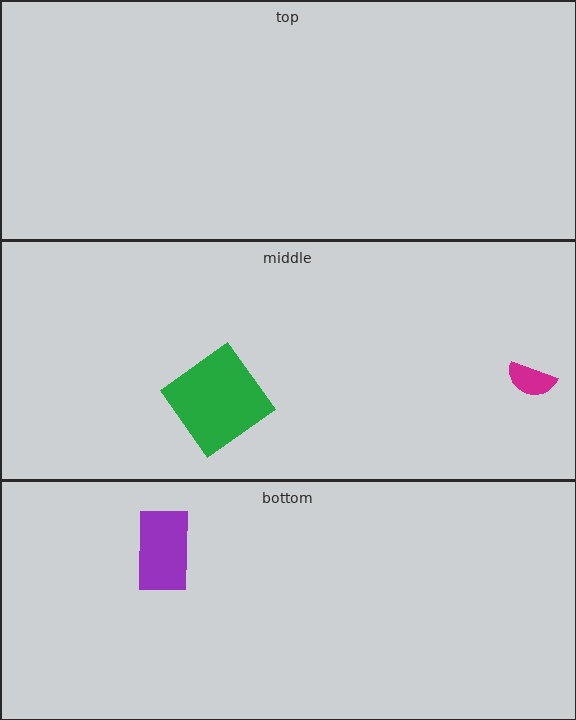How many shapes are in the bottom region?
1.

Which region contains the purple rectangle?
The bottom region.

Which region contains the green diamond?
The middle region.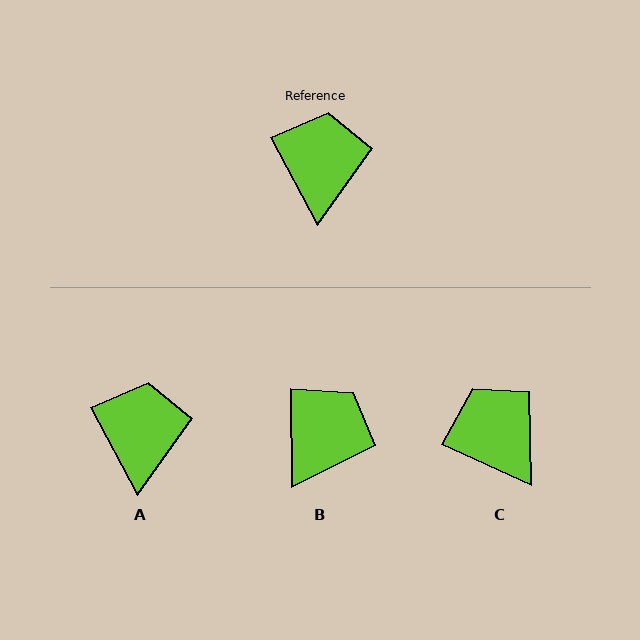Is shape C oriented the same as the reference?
No, it is off by about 37 degrees.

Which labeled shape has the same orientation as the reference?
A.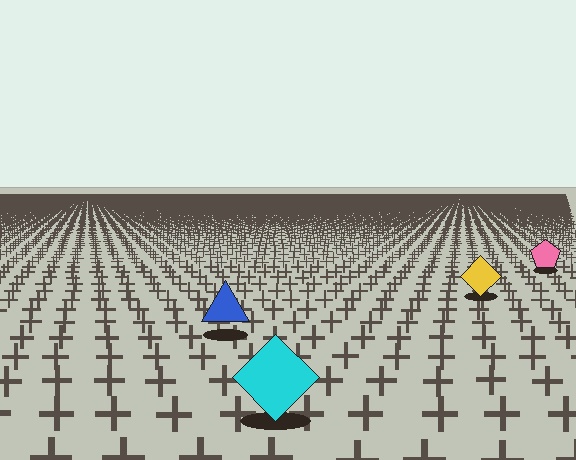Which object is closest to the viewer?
The cyan diamond is closest. The texture marks near it are larger and more spread out.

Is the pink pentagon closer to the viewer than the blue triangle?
No. The blue triangle is closer — you can tell from the texture gradient: the ground texture is coarser near it.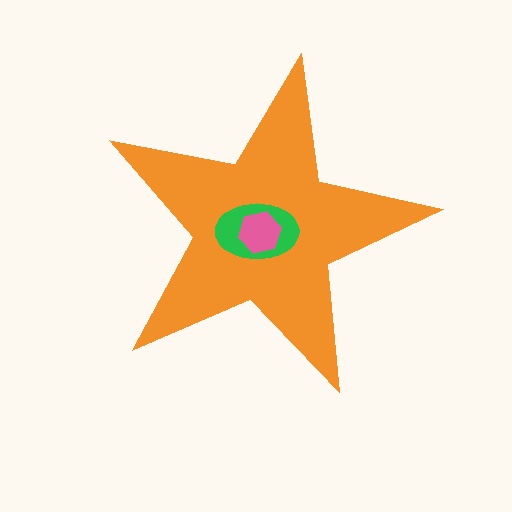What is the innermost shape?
The pink hexagon.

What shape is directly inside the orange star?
The green ellipse.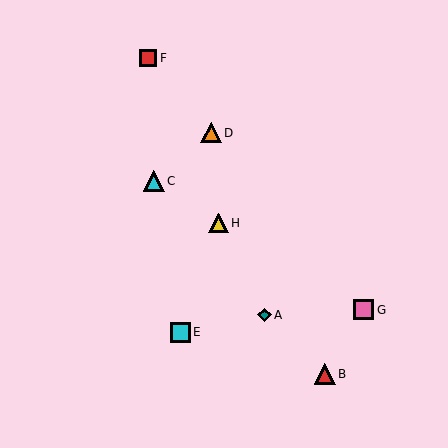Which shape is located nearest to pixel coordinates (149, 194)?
The cyan triangle (labeled C) at (154, 181) is nearest to that location.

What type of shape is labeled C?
Shape C is a cyan triangle.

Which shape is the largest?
The cyan triangle (labeled C) is the largest.